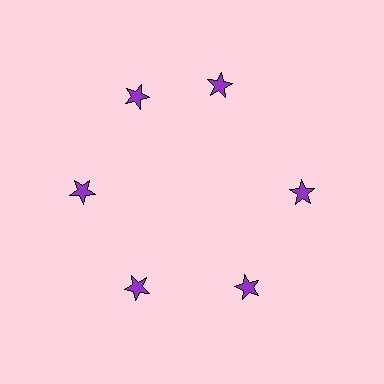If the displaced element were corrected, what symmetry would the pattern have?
It would have 6-fold rotational symmetry — the pattern would map onto itself every 60 degrees.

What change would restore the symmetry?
The symmetry would be restored by rotating it back into even spacing with its neighbors so that all 6 stars sit at equal angles and equal distance from the center.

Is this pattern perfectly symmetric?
No. The 6 purple stars are arranged in a ring, but one element near the 1 o'clock position is rotated out of alignment along the ring, breaking the 6-fold rotational symmetry.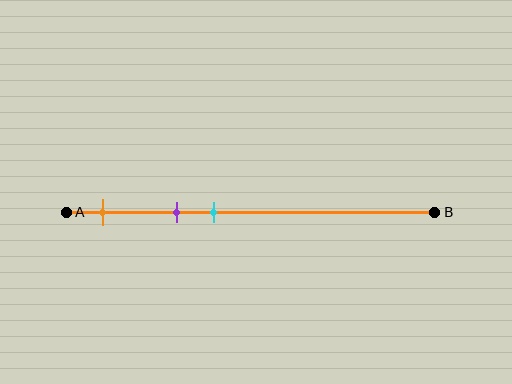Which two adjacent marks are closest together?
The purple and cyan marks are the closest adjacent pair.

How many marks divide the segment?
There are 3 marks dividing the segment.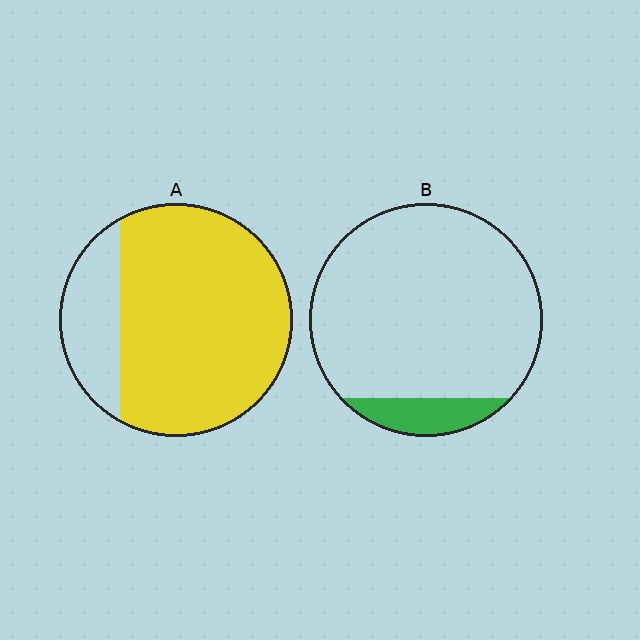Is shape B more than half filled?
No.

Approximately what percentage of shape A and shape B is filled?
A is approximately 80% and B is approximately 10%.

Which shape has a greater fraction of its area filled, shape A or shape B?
Shape A.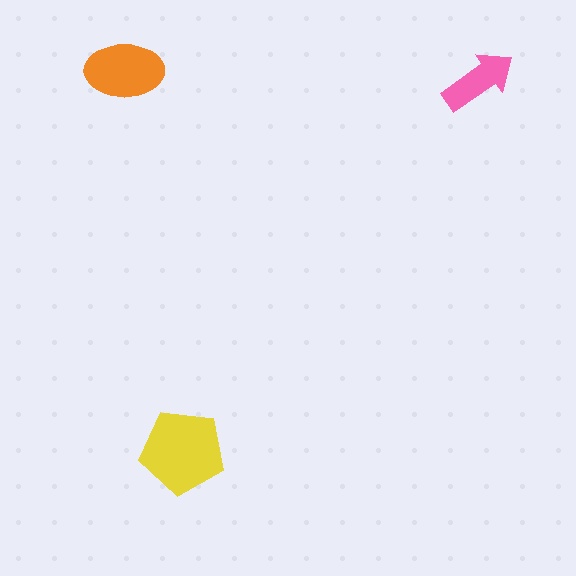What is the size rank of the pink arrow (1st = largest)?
3rd.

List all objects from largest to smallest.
The yellow pentagon, the orange ellipse, the pink arrow.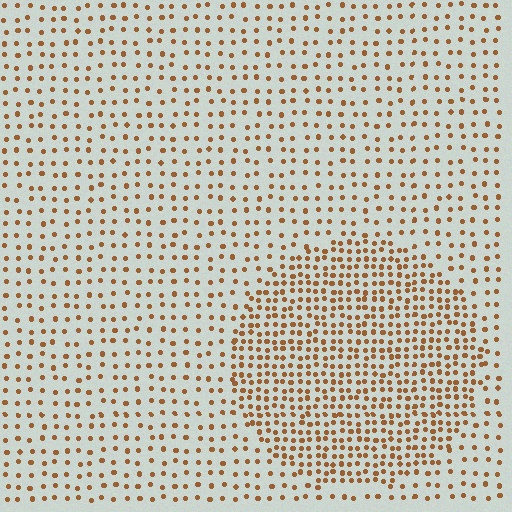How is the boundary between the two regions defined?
The boundary is defined by a change in element density (approximately 2.1x ratio). All elements are the same color, size, and shape.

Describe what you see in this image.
The image contains small brown elements arranged at two different densities. A circle-shaped region is visible where the elements are more densely packed than the surrounding area.